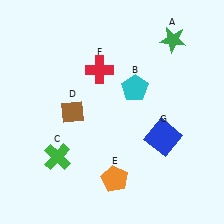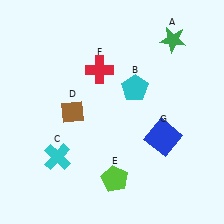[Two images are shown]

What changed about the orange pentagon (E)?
In Image 1, E is orange. In Image 2, it changed to lime.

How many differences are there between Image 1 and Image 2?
There are 2 differences between the two images.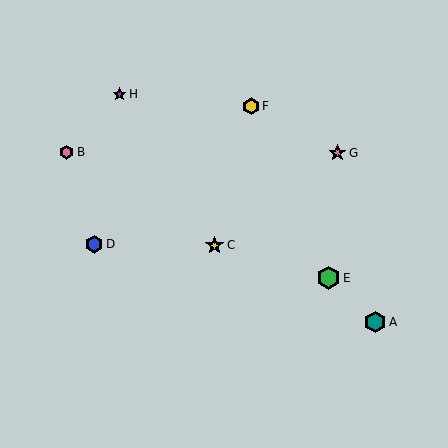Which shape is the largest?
The green hexagon (labeled E) is the largest.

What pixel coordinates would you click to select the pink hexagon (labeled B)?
Click at (67, 152) to select the pink hexagon B.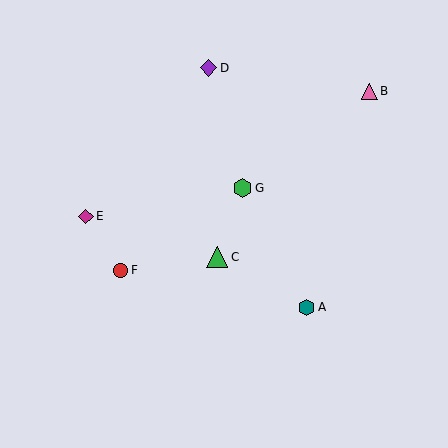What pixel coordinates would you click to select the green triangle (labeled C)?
Click at (217, 257) to select the green triangle C.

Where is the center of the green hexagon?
The center of the green hexagon is at (242, 188).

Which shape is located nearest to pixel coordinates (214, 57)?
The purple diamond (labeled D) at (208, 68) is nearest to that location.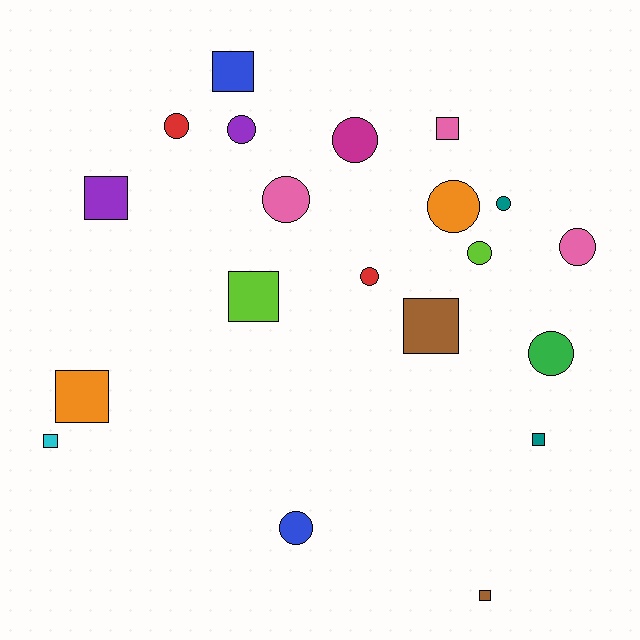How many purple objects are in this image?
There are 2 purple objects.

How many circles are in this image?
There are 11 circles.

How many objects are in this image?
There are 20 objects.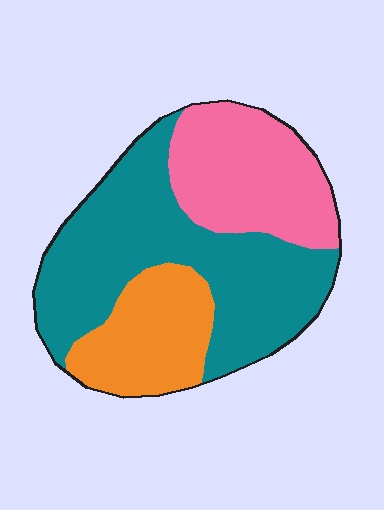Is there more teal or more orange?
Teal.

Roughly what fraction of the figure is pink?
Pink covers 28% of the figure.